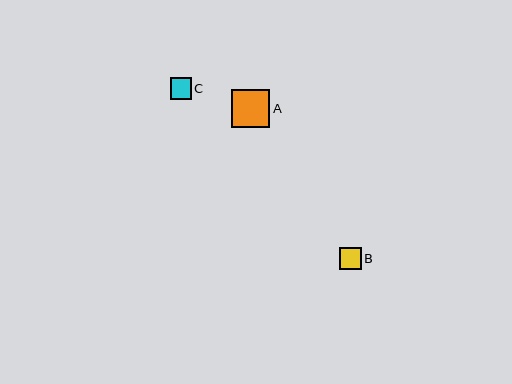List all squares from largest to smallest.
From largest to smallest: A, B, C.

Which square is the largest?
Square A is the largest with a size of approximately 38 pixels.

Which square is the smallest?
Square C is the smallest with a size of approximately 21 pixels.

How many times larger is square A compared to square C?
Square A is approximately 1.8 times the size of square C.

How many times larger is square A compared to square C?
Square A is approximately 1.8 times the size of square C.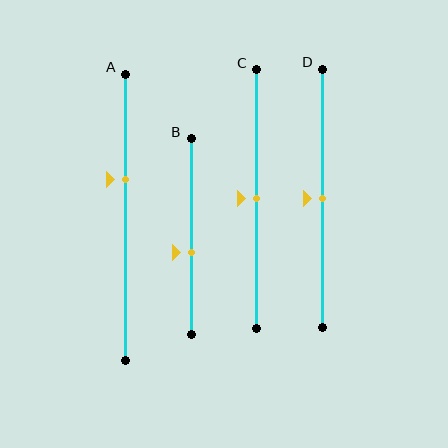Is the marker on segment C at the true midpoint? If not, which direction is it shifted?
Yes, the marker on segment C is at the true midpoint.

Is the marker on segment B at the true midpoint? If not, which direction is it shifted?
No, the marker on segment B is shifted downward by about 8% of the segment length.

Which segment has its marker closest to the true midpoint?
Segment C has its marker closest to the true midpoint.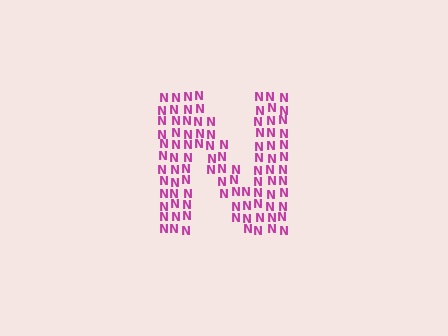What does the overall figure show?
The overall figure shows the letter N.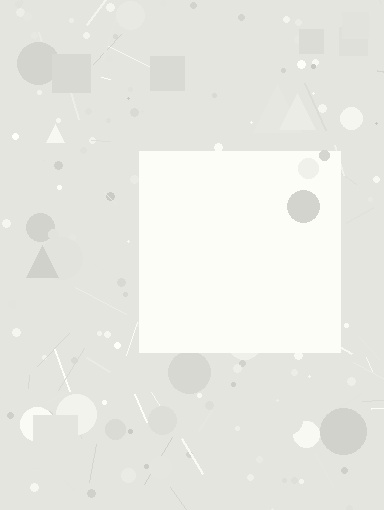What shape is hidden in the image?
A square is hidden in the image.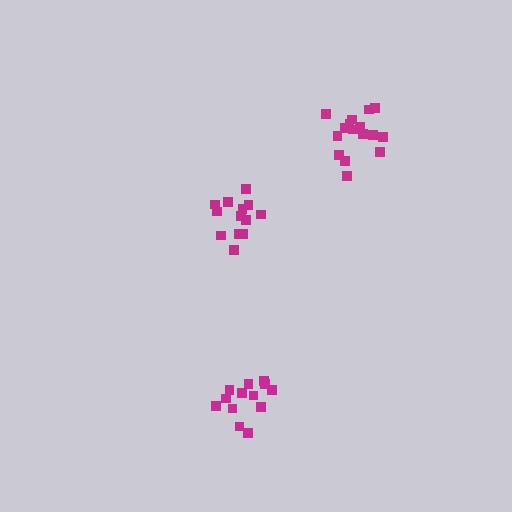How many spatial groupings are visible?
There are 3 spatial groupings.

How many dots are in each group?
Group 1: 16 dots, Group 2: 13 dots, Group 3: 13 dots (42 total).